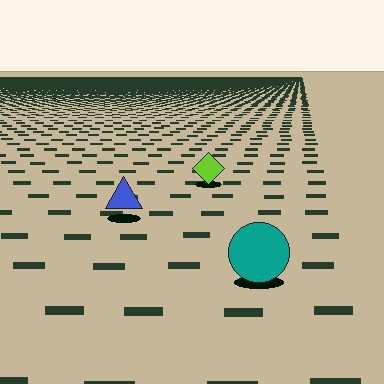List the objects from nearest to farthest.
From nearest to farthest: the teal circle, the blue triangle, the lime diamond.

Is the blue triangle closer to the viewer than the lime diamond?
Yes. The blue triangle is closer — you can tell from the texture gradient: the ground texture is coarser near it.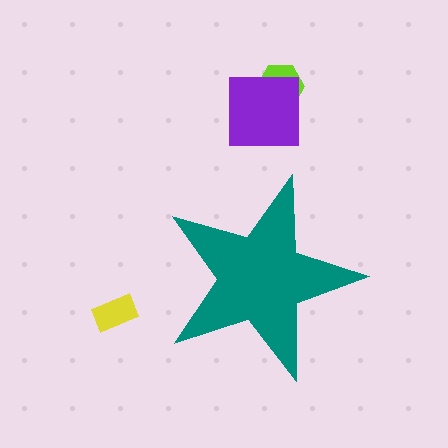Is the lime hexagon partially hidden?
No, the lime hexagon is fully visible.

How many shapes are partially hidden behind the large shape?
0 shapes are partially hidden.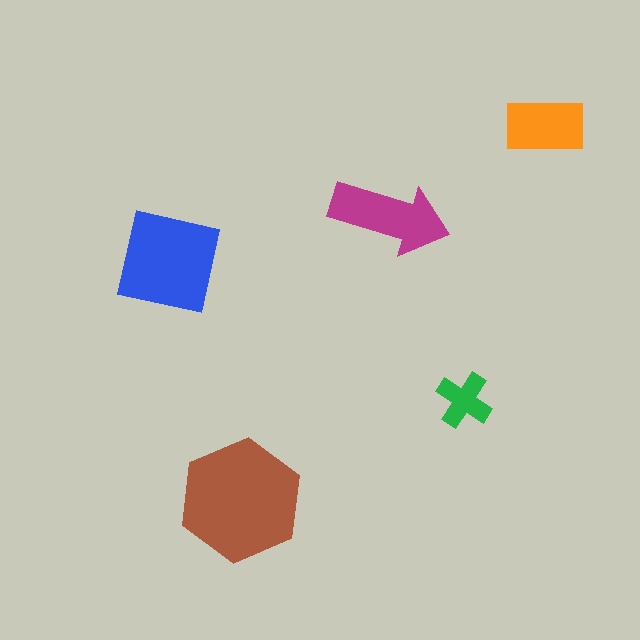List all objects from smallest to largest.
The green cross, the orange rectangle, the magenta arrow, the blue square, the brown hexagon.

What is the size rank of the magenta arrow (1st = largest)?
3rd.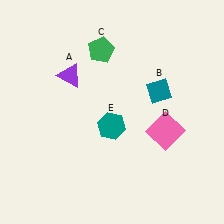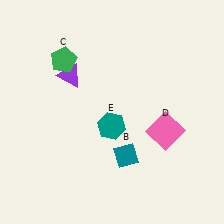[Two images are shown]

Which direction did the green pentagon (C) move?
The green pentagon (C) moved left.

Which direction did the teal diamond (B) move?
The teal diamond (B) moved down.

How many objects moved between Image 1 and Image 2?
2 objects moved between the two images.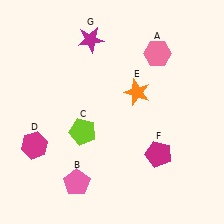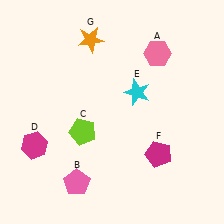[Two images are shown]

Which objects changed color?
E changed from orange to cyan. G changed from magenta to orange.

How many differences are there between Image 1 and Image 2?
There are 2 differences between the two images.